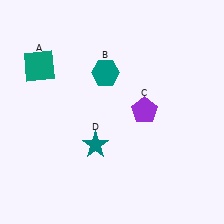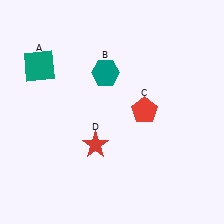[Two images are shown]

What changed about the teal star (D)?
In Image 1, D is teal. In Image 2, it changed to red.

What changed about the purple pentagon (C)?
In Image 1, C is purple. In Image 2, it changed to red.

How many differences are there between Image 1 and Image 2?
There are 2 differences between the two images.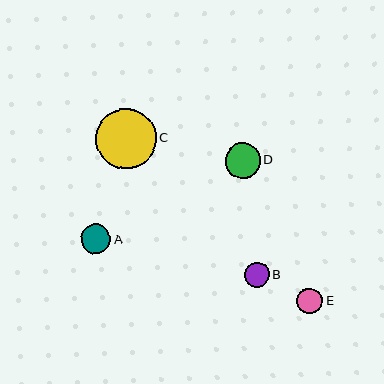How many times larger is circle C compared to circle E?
Circle C is approximately 2.3 times the size of circle E.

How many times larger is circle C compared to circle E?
Circle C is approximately 2.3 times the size of circle E.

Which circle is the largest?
Circle C is the largest with a size of approximately 60 pixels.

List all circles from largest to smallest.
From largest to smallest: C, D, A, E, B.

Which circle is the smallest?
Circle B is the smallest with a size of approximately 25 pixels.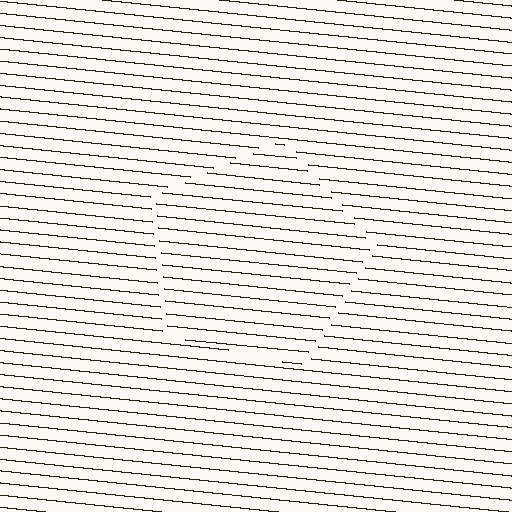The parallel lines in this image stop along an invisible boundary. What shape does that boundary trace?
An illusory pentagon. The interior of the shape contains the same grating, shifted by half a period — the contour is defined by the phase discontinuity where line-ends from the inner and outer gratings abut.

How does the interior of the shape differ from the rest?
The interior of the shape contains the same grating, shifted by half a period — the contour is defined by the phase discontinuity where line-ends from the inner and outer gratings abut.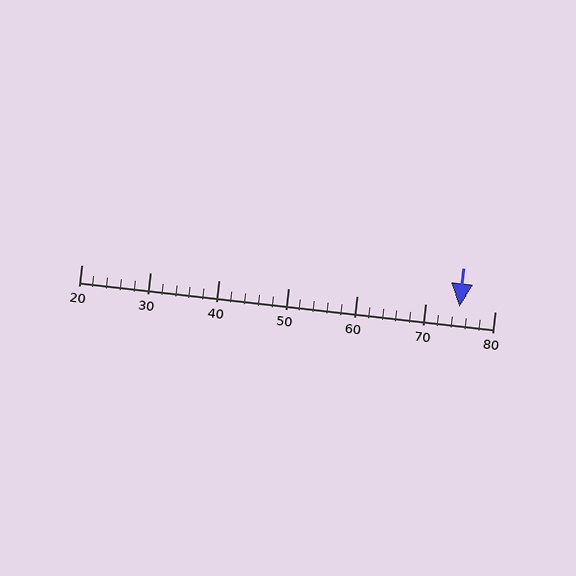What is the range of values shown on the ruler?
The ruler shows values from 20 to 80.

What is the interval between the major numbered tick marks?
The major tick marks are spaced 10 units apart.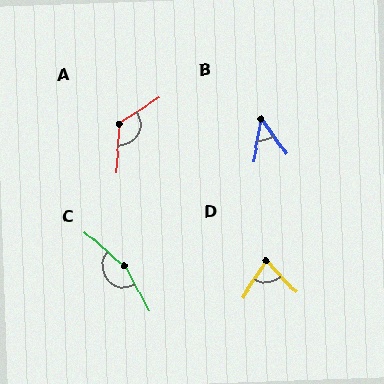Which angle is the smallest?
B, at approximately 46 degrees.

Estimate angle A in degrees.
Approximately 127 degrees.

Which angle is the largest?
C, at approximately 159 degrees.